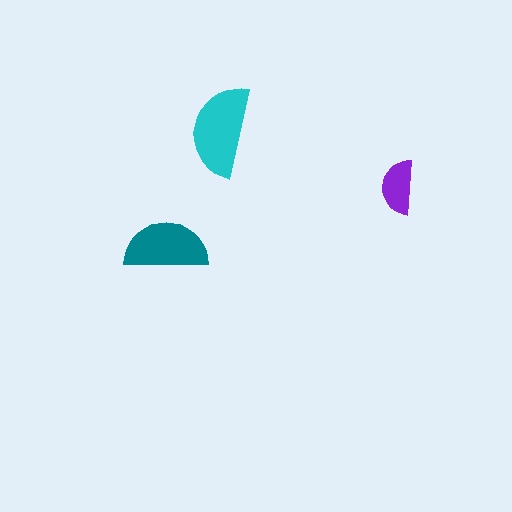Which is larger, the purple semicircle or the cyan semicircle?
The cyan one.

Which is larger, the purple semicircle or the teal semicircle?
The teal one.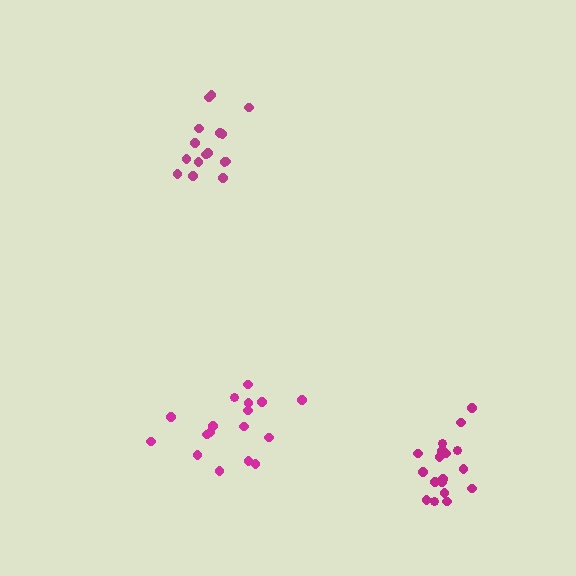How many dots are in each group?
Group 1: 19 dots, Group 2: 16 dots, Group 3: 17 dots (52 total).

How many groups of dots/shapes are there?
There are 3 groups.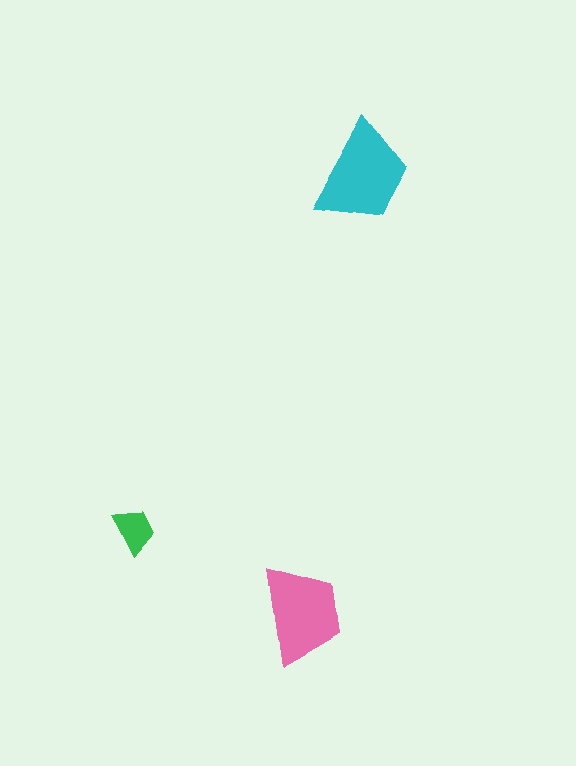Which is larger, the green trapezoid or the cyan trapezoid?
The cyan one.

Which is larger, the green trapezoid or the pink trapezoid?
The pink one.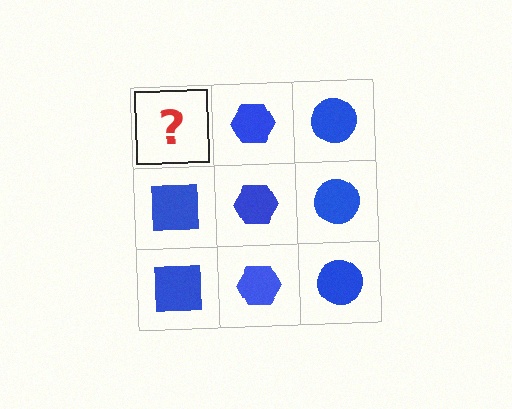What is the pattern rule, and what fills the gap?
The rule is that each column has a consistent shape. The gap should be filled with a blue square.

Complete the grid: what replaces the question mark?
The question mark should be replaced with a blue square.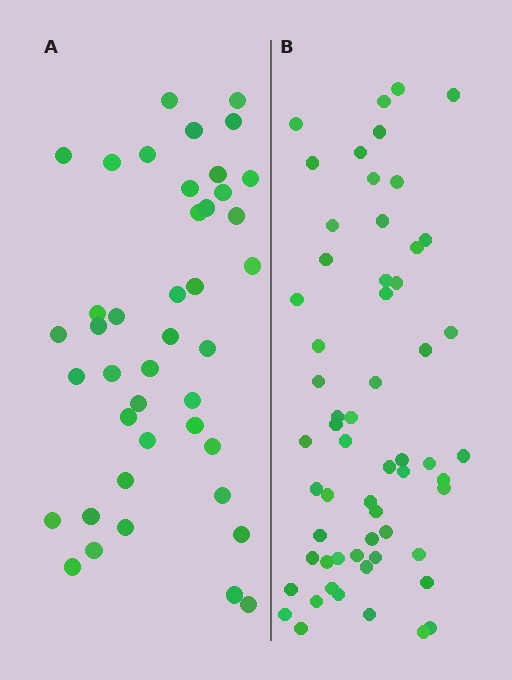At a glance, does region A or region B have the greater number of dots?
Region B (the right region) has more dots.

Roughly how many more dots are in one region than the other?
Region B has approximately 15 more dots than region A.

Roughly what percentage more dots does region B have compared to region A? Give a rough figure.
About 40% more.